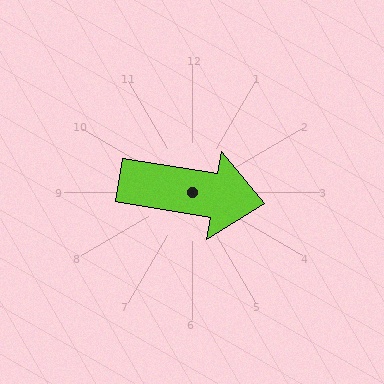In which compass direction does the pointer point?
East.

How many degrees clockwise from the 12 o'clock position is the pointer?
Approximately 99 degrees.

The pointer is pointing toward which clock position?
Roughly 3 o'clock.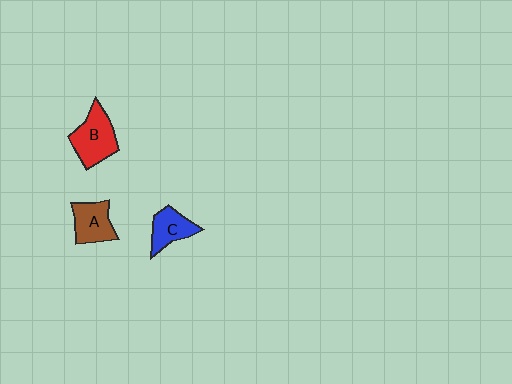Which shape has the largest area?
Shape B (red).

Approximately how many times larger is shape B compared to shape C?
Approximately 1.5 times.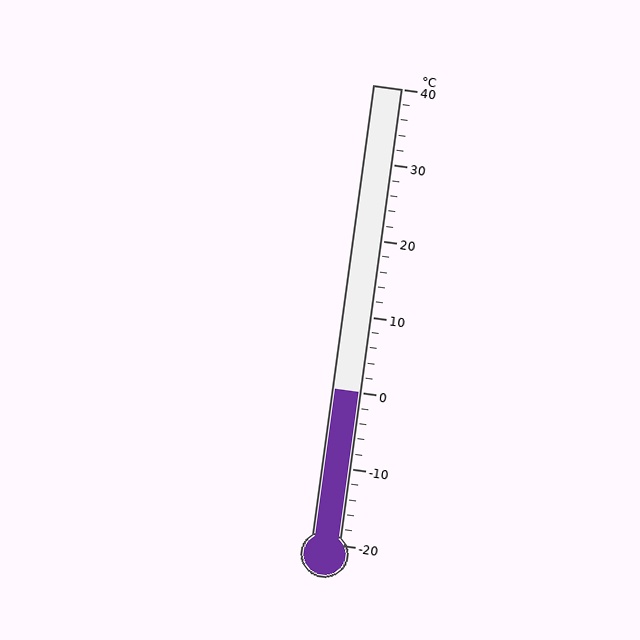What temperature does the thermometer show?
The thermometer shows approximately 0°C.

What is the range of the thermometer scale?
The thermometer scale ranges from -20°C to 40°C.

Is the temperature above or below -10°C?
The temperature is above -10°C.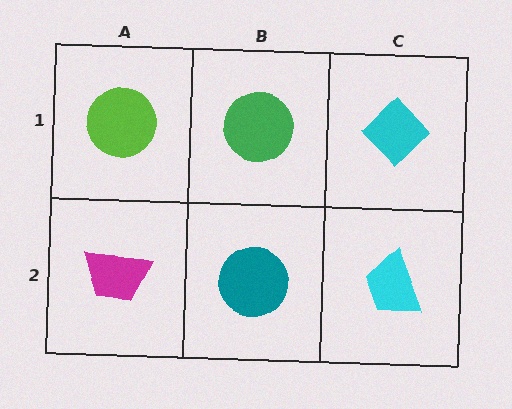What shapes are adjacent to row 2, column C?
A cyan diamond (row 1, column C), a teal circle (row 2, column B).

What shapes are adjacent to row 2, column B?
A green circle (row 1, column B), a magenta trapezoid (row 2, column A), a cyan trapezoid (row 2, column C).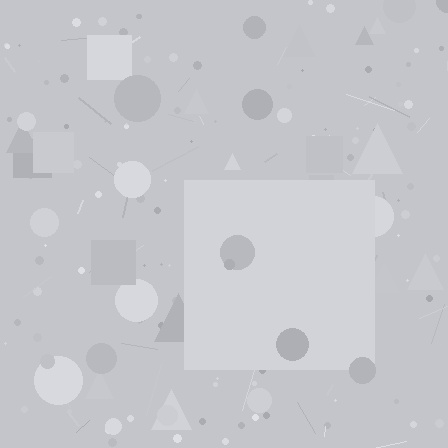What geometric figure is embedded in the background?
A square is embedded in the background.